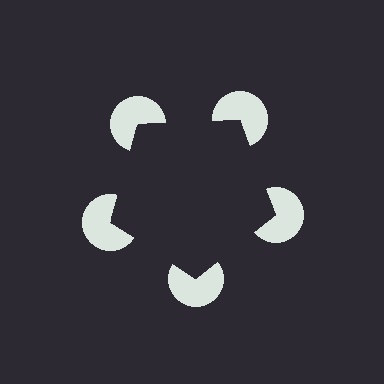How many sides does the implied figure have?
5 sides.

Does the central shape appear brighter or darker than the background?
It typically appears slightly darker than the background, even though no actual brightness change is drawn.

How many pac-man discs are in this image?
There are 5 — one at each vertex of the illusory pentagon.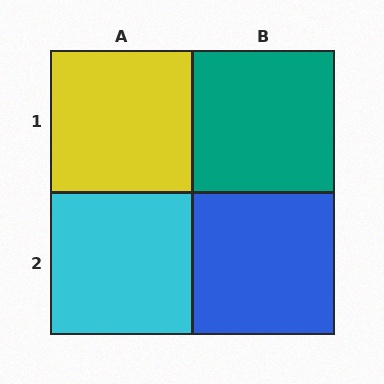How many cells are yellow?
1 cell is yellow.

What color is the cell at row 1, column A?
Yellow.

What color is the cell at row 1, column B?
Teal.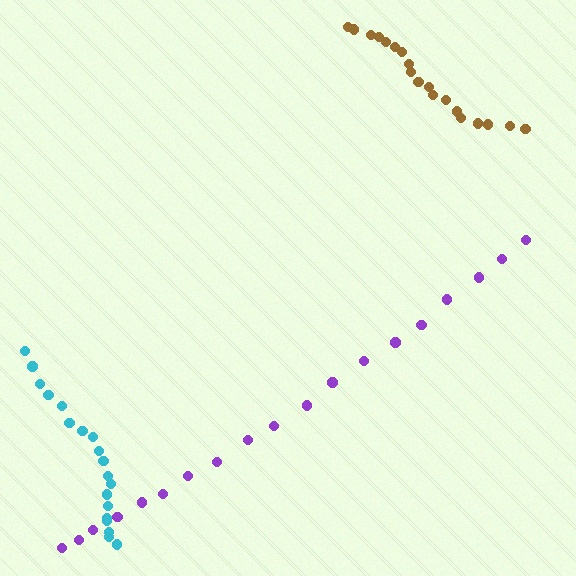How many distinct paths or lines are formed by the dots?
There are 3 distinct paths.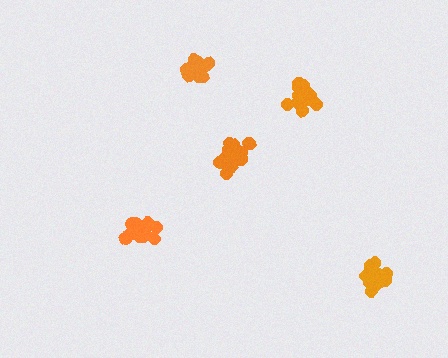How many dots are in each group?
Group 1: 17 dots, Group 2: 15 dots, Group 3: 16 dots, Group 4: 15 dots, Group 5: 14 dots (77 total).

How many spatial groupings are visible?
There are 5 spatial groupings.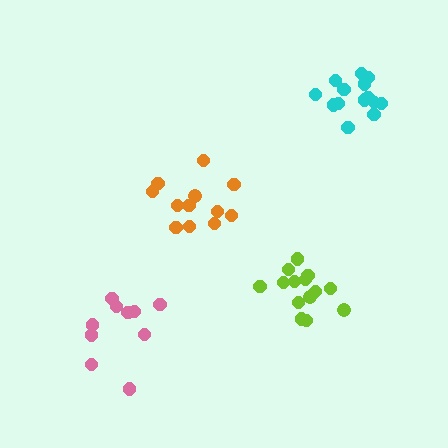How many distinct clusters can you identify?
There are 4 distinct clusters.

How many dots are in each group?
Group 1: 14 dots, Group 2: 12 dots, Group 3: 14 dots, Group 4: 10 dots (50 total).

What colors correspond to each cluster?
The clusters are colored: lime, orange, cyan, pink.